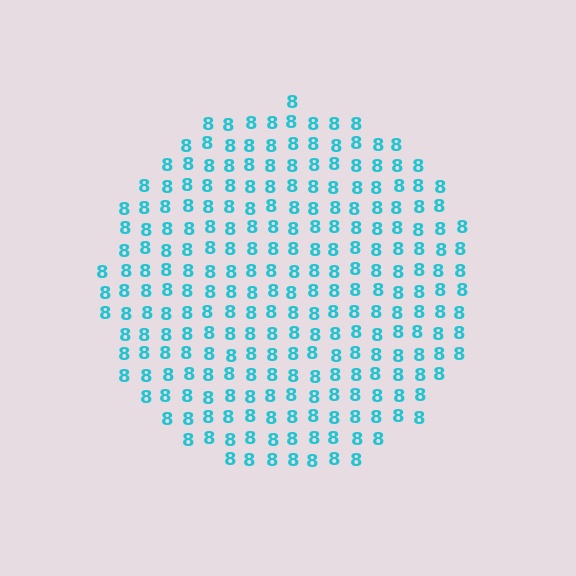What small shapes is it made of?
It is made of small digit 8's.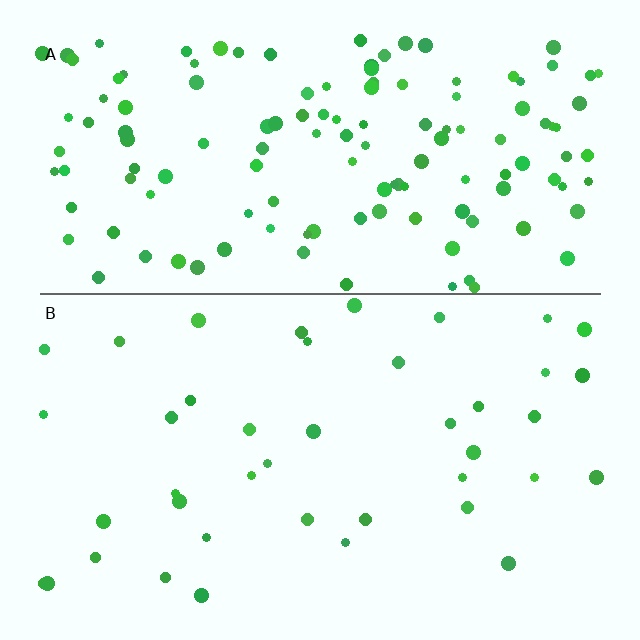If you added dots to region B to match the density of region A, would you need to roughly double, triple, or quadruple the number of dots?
Approximately triple.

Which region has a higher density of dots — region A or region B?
A (the top).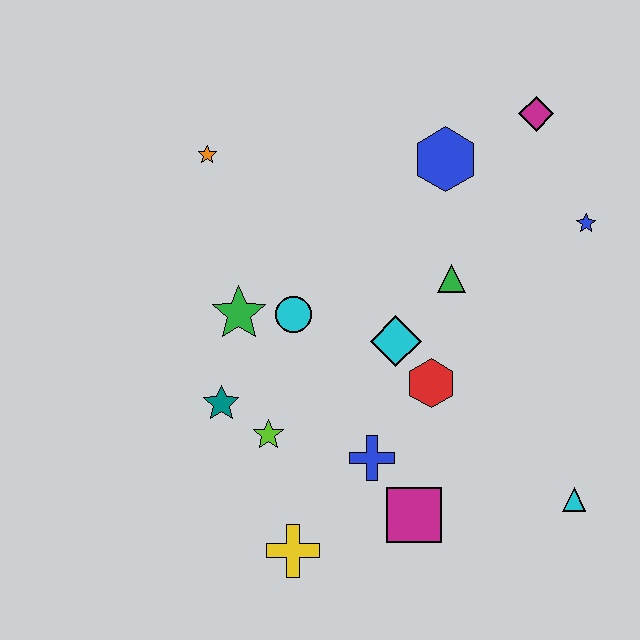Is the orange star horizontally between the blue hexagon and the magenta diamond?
No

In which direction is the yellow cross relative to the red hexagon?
The yellow cross is below the red hexagon.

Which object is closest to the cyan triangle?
The magenta square is closest to the cyan triangle.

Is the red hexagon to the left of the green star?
No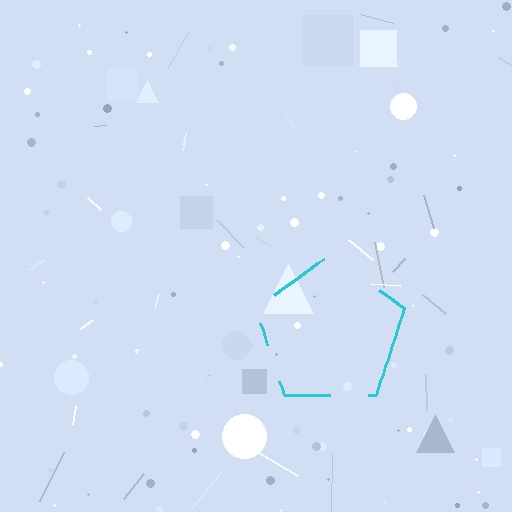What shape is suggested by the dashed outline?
The dashed outline suggests a pentagon.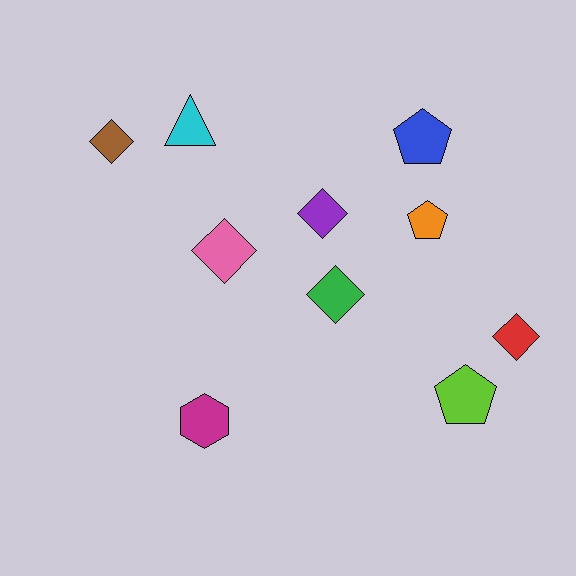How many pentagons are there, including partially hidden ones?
There are 3 pentagons.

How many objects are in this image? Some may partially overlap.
There are 10 objects.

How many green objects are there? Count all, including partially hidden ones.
There is 1 green object.